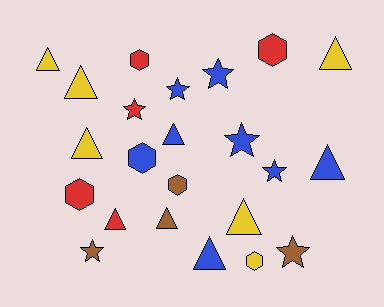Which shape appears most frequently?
Triangle, with 10 objects.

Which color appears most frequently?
Blue, with 8 objects.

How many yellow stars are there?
There are no yellow stars.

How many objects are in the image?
There are 23 objects.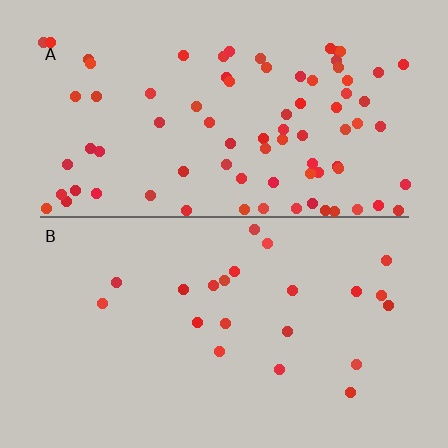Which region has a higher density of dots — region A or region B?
A (the top).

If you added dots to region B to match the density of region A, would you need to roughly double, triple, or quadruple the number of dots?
Approximately quadruple.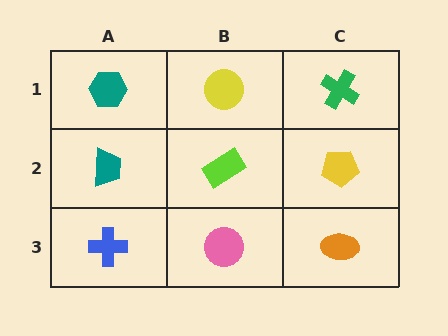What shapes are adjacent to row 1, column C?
A yellow pentagon (row 2, column C), a yellow circle (row 1, column B).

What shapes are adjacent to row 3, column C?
A yellow pentagon (row 2, column C), a pink circle (row 3, column B).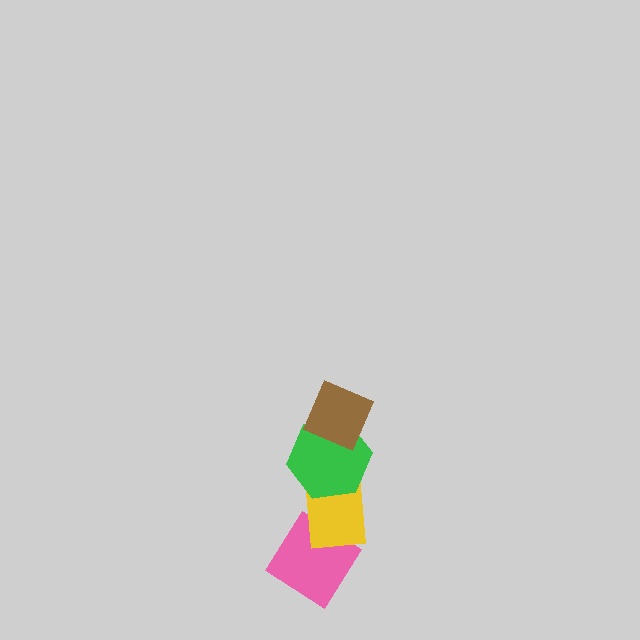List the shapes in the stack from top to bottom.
From top to bottom: the brown diamond, the green hexagon, the yellow rectangle, the pink diamond.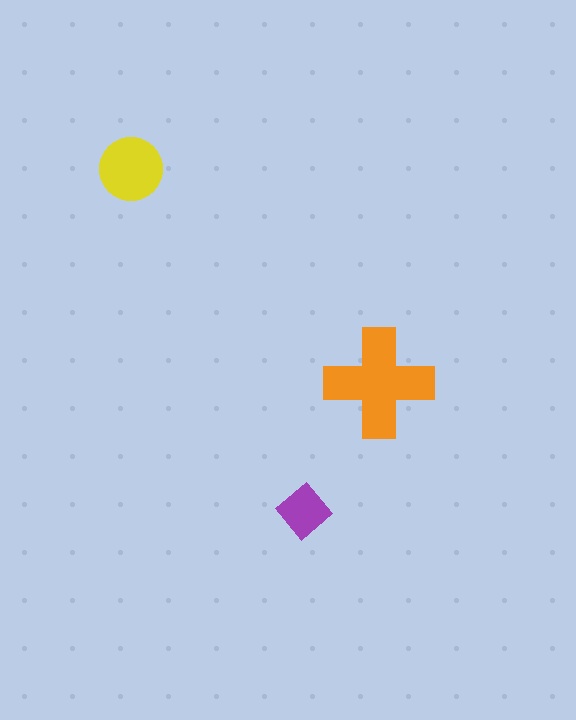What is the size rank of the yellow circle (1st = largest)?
2nd.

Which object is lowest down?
The purple diamond is bottommost.